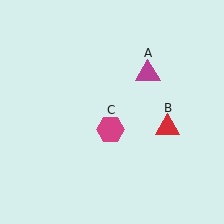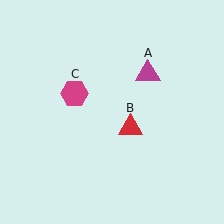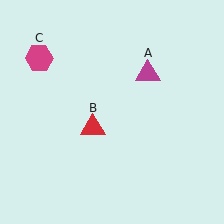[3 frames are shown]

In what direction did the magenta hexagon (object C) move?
The magenta hexagon (object C) moved up and to the left.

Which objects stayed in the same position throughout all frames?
Magenta triangle (object A) remained stationary.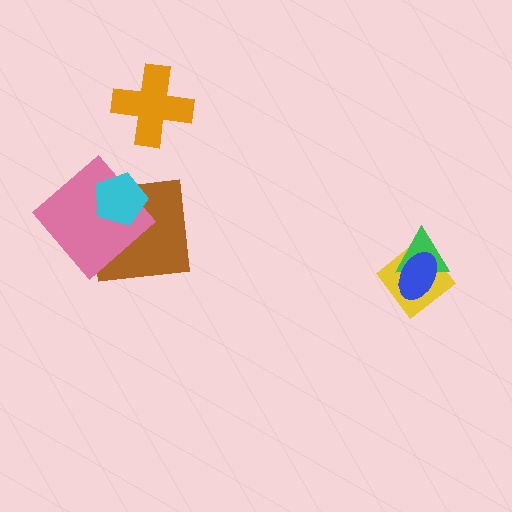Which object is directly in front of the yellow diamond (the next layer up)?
The green triangle is directly in front of the yellow diamond.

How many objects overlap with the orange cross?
0 objects overlap with the orange cross.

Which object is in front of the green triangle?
The blue ellipse is in front of the green triangle.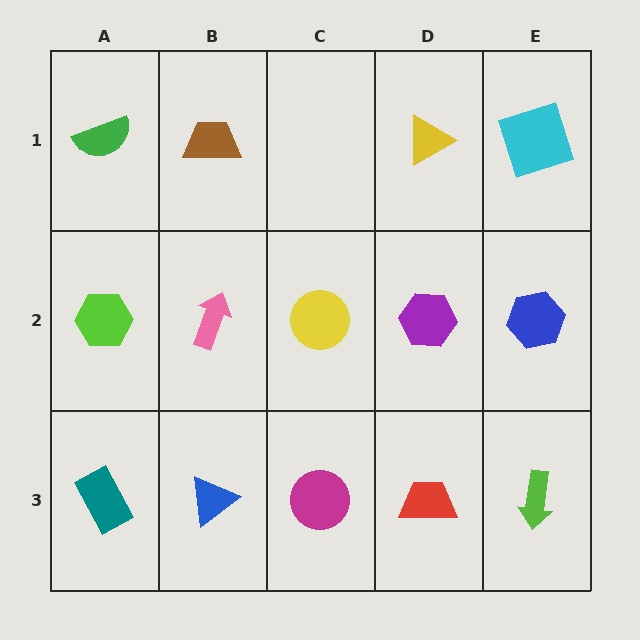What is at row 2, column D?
A purple hexagon.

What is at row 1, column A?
A green semicircle.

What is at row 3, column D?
A red trapezoid.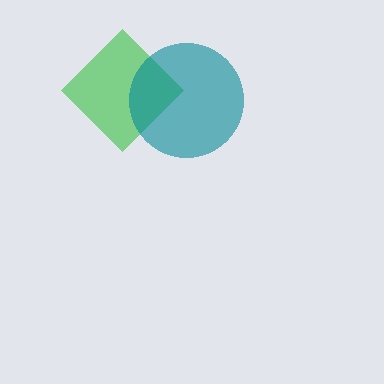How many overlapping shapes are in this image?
There are 2 overlapping shapes in the image.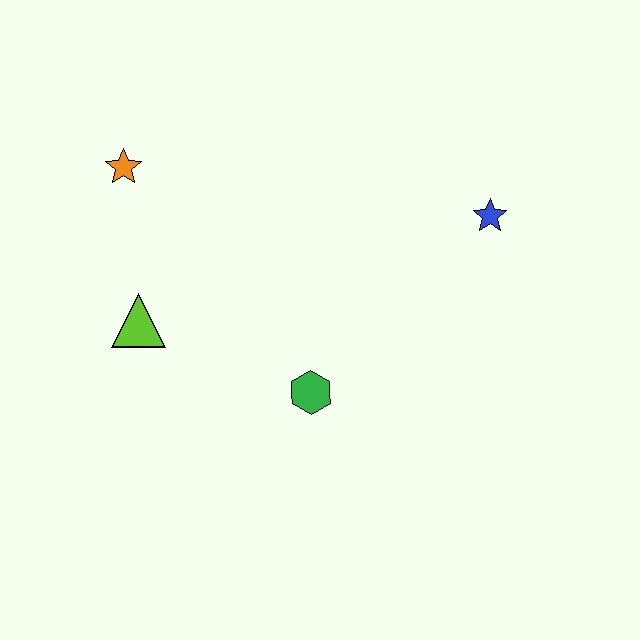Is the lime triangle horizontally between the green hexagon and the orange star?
Yes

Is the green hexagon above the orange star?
No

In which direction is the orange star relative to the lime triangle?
The orange star is above the lime triangle.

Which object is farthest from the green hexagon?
The orange star is farthest from the green hexagon.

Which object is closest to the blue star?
The green hexagon is closest to the blue star.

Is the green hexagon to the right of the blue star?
No